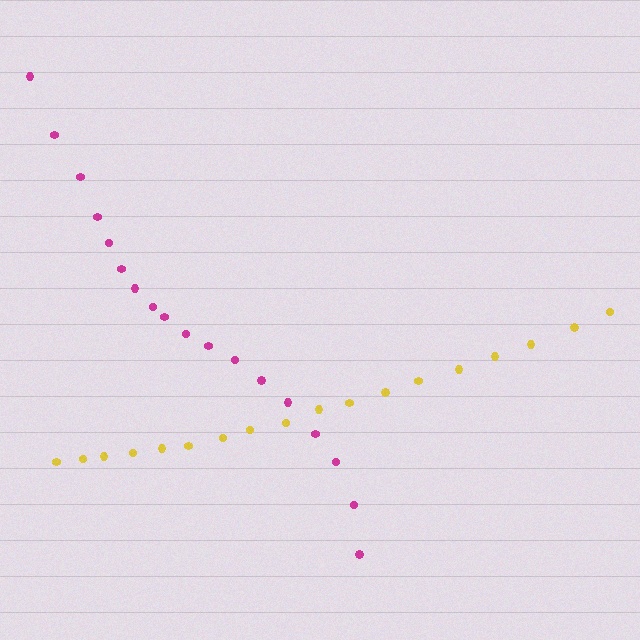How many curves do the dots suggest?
There are 2 distinct paths.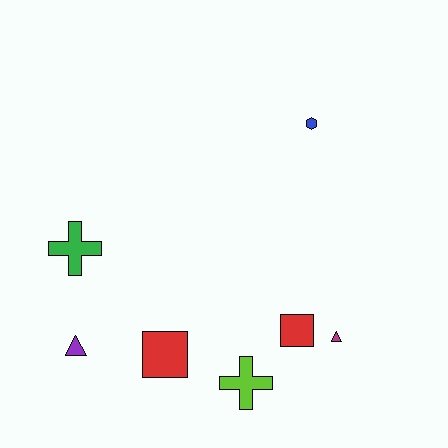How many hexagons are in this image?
There is 1 hexagon.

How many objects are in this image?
There are 7 objects.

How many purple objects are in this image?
There is 1 purple object.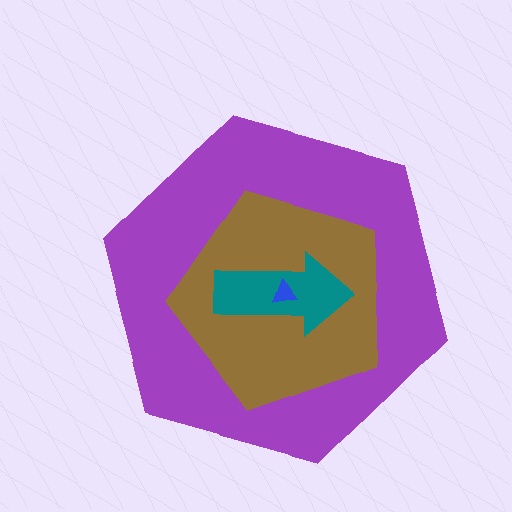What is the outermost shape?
The purple hexagon.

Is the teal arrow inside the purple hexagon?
Yes.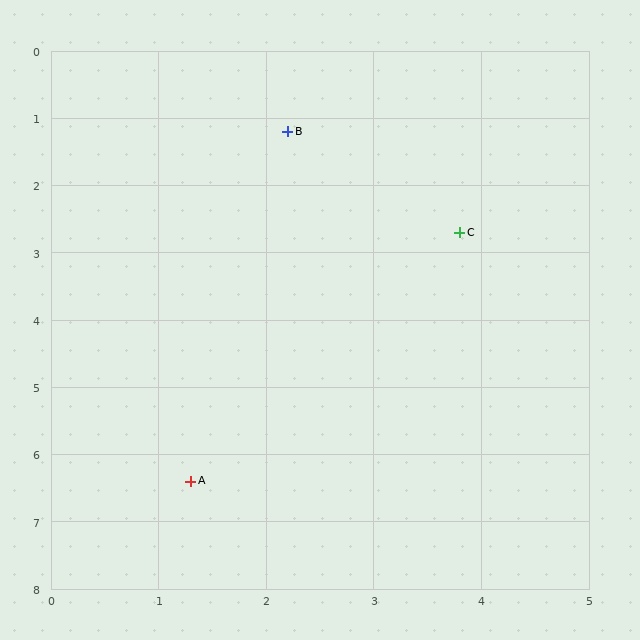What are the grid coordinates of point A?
Point A is at approximately (1.3, 6.4).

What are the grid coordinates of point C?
Point C is at approximately (3.8, 2.7).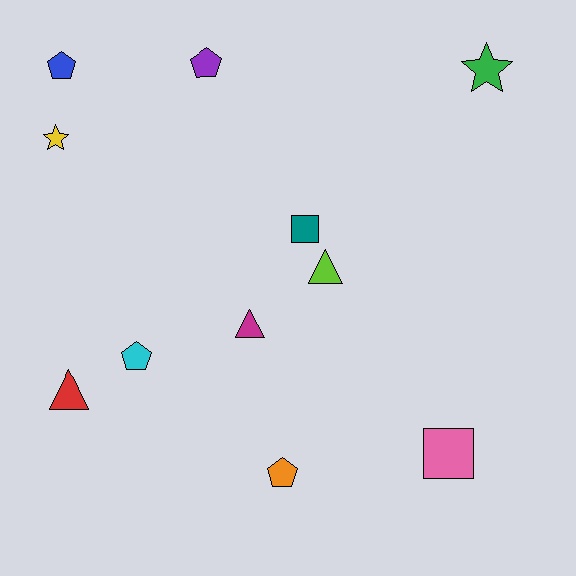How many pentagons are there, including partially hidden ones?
There are 4 pentagons.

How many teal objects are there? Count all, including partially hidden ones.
There is 1 teal object.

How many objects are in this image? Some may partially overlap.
There are 11 objects.